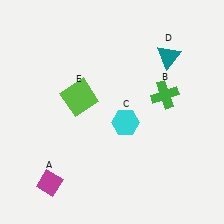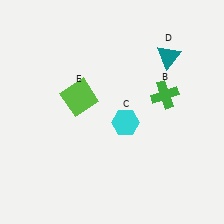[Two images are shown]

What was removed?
The magenta diamond (A) was removed in Image 2.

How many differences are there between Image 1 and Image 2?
There is 1 difference between the two images.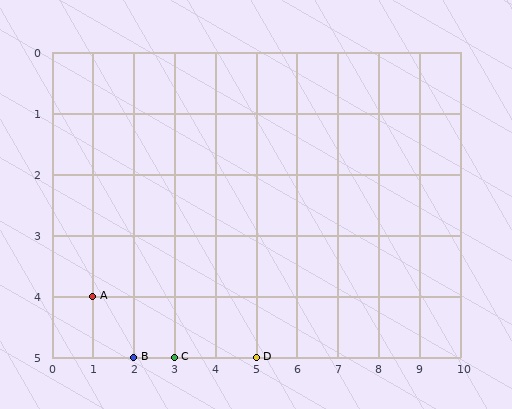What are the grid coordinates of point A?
Point A is at grid coordinates (1, 4).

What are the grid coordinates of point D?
Point D is at grid coordinates (5, 5).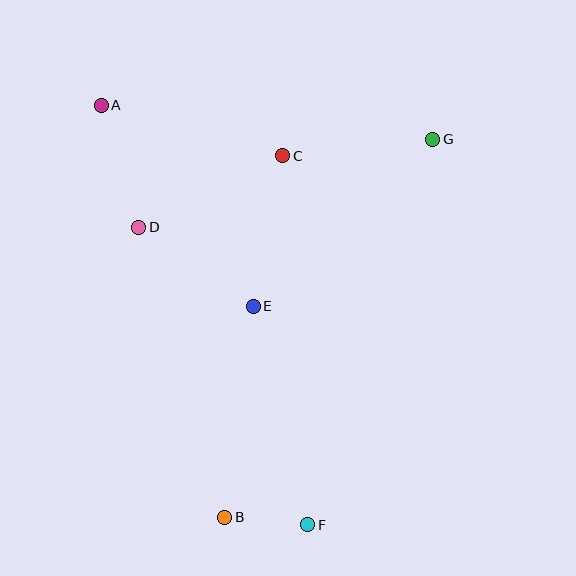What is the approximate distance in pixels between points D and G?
The distance between D and G is approximately 307 pixels.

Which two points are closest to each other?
Points B and F are closest to each other.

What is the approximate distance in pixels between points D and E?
The distance between D and E is approximately 139 pixels.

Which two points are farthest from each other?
Points A and F are farthest from each other.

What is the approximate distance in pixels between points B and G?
The distance between B and G is approximately 432 pixels.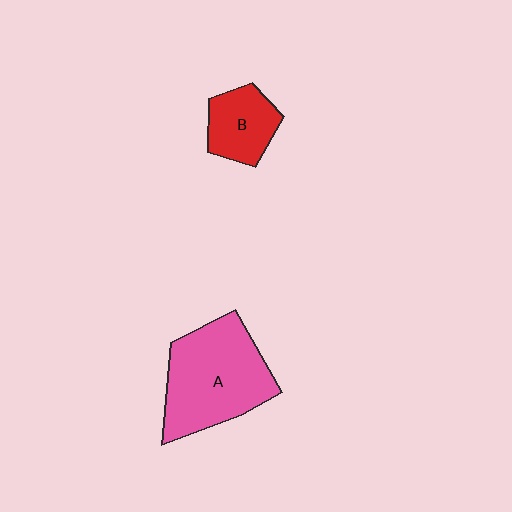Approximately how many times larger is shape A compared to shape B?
Approximately 2.2 times.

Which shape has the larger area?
Shape A (pink).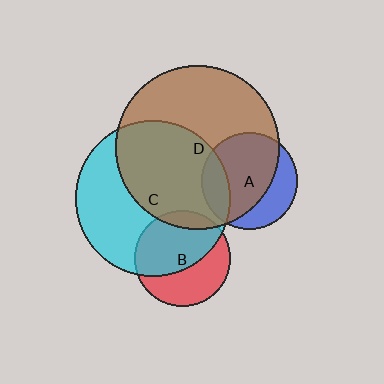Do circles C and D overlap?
Yes.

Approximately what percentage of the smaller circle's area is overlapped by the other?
Approximately 50%.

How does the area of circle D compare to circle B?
Approximately 2.9 times.